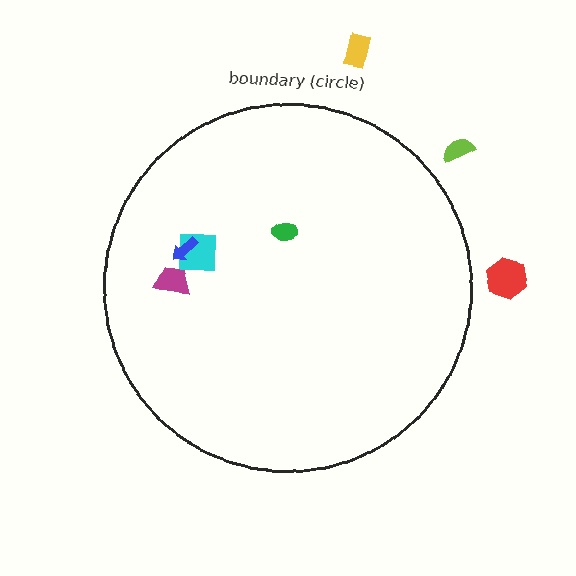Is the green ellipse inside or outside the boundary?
Inside.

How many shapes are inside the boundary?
4 inside, 3 outside.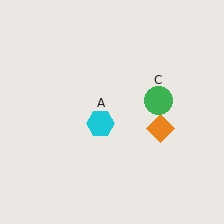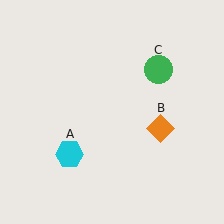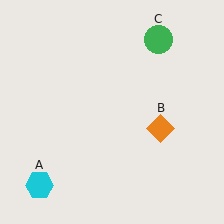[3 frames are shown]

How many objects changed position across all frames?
2 objects changed position: cyan hexagon (object A), green circle (object C).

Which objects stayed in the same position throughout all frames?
Orange diamond (object B) remained stationary.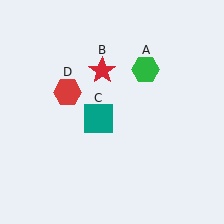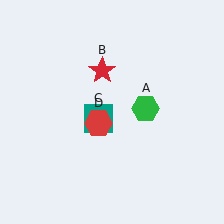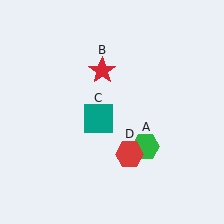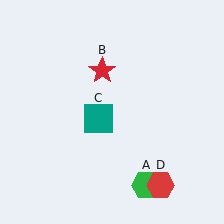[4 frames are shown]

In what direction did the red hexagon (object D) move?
The red hexagon (object D) moved down and to the right.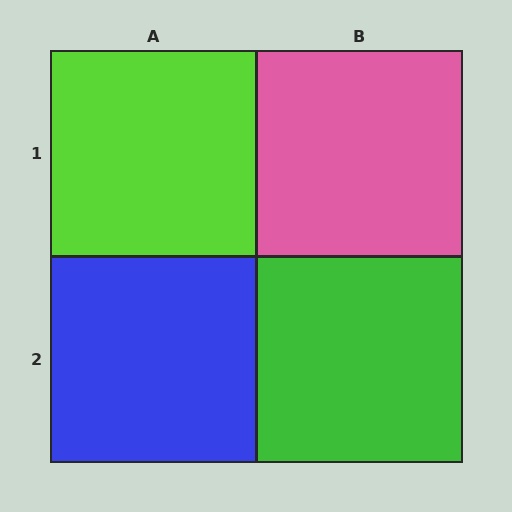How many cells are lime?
1 cell is lime.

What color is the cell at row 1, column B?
Pink.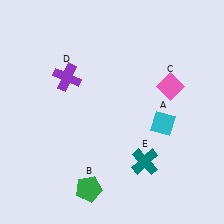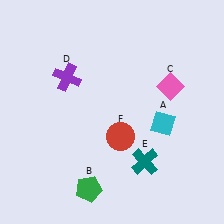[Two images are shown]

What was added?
A red circle (F) was added in Image 2.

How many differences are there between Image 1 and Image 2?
There is 1 difference between the two images.